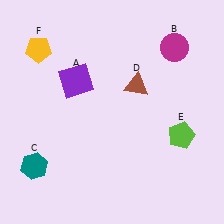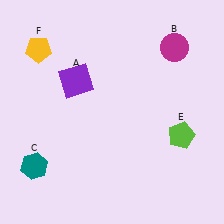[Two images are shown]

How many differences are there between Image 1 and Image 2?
There is 1 difference between the two images.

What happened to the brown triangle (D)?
The brown triangle (D) was removed in Image 2. It was in the top-right area of Image 1.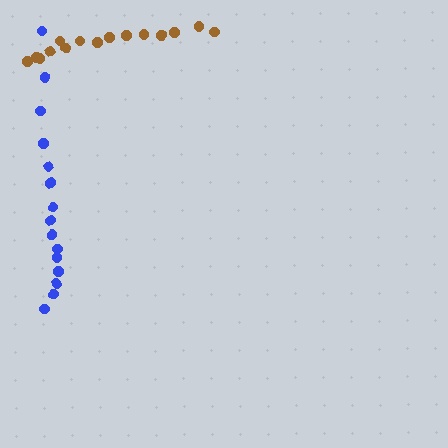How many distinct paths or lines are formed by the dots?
There are 2 distinct paths.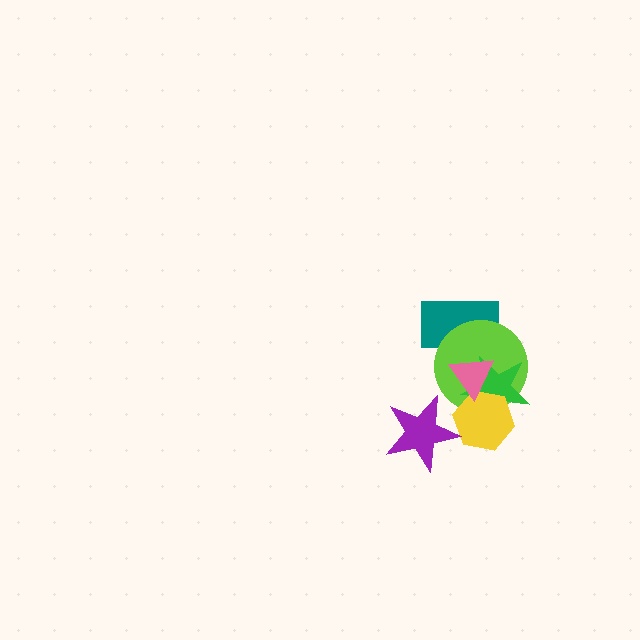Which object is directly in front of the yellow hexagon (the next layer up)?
The pink triangle is directly in front of the yellow hexagon.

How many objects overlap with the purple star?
1 object overlaps with the purple star.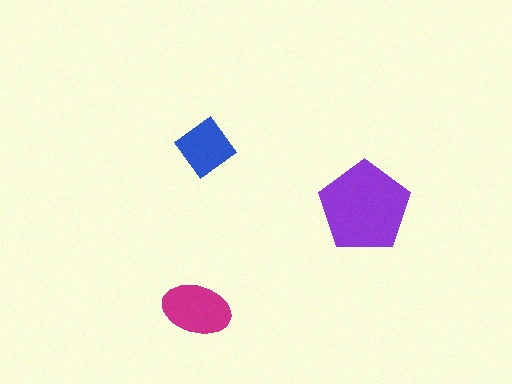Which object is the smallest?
The blue diamond.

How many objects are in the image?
There are 3 objects in the image.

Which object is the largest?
The purple pentagon.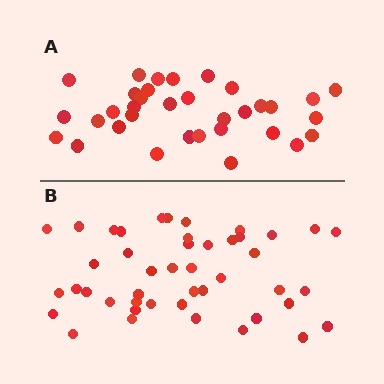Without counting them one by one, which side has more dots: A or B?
Region B (the bottom region) has more dots.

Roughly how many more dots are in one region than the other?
Region B has roughly 12 or so more dots than region A.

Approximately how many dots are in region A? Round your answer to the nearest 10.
About 30 dots. (The exact count is 34, which rounds to 30.)